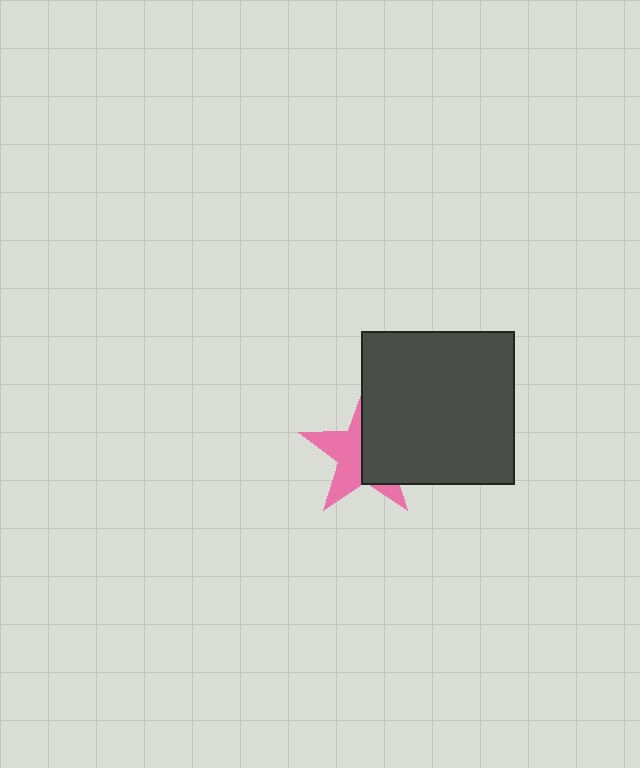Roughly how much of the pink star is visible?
About half of it is visible (roughly 50%).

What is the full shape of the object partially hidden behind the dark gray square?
The partially hidden object is a pink star.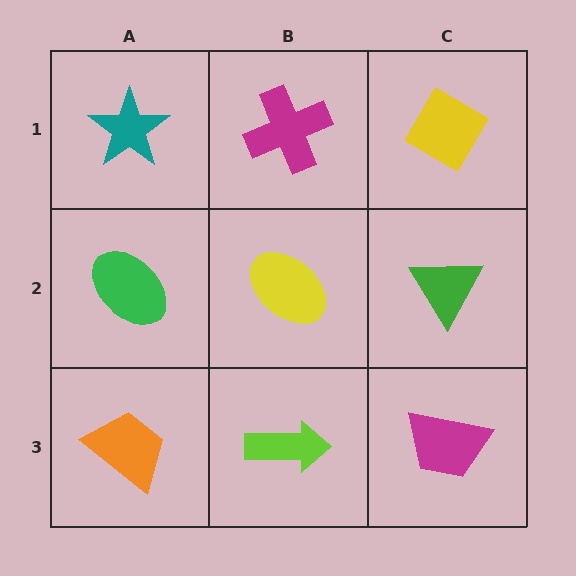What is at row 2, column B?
A yellow ellipse.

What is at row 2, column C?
A green triangle.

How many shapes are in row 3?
3 shapes.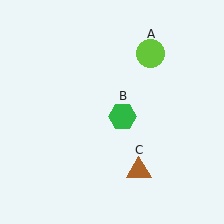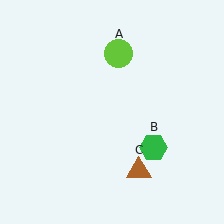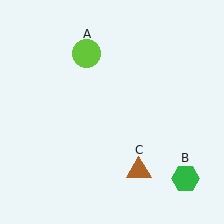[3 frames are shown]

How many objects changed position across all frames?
2 objects changed position: lime circle (object A), green hexagon (object B).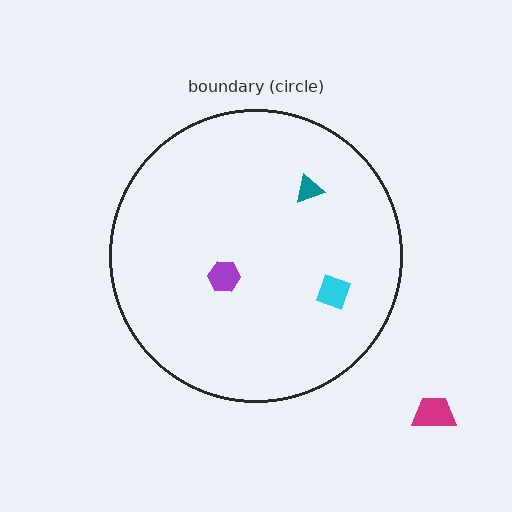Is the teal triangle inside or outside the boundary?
Inside.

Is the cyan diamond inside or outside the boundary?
Inside.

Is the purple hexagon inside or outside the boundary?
Inside.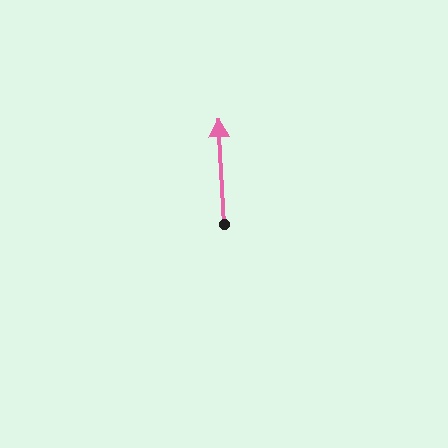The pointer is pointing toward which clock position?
Roughly 12 o'clock.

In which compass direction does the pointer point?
North.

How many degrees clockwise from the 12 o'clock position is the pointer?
Approximately 357 degrees.